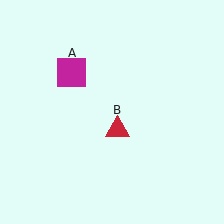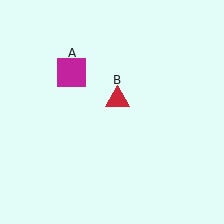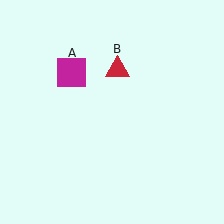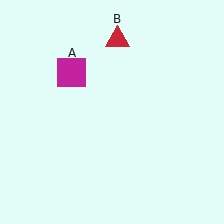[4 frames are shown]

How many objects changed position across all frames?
1 object changed position: red triangle (object B).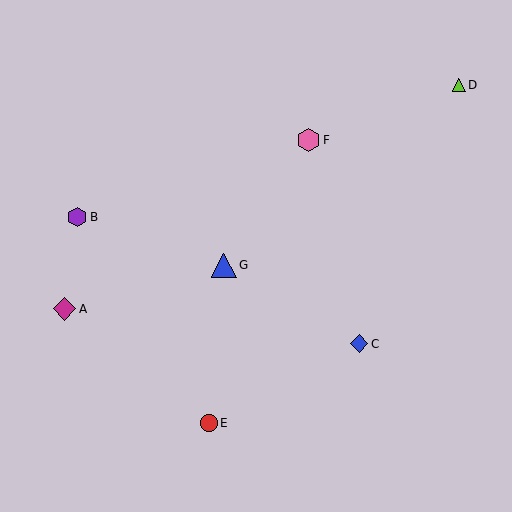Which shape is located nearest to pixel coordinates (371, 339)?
The blue diamond (labeled C) at (359, 344) is nearest to that location.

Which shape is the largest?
The blue triangle (labeled G) is the largest.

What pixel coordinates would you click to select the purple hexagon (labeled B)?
Click at (77, 217) to select the purple hexagon B.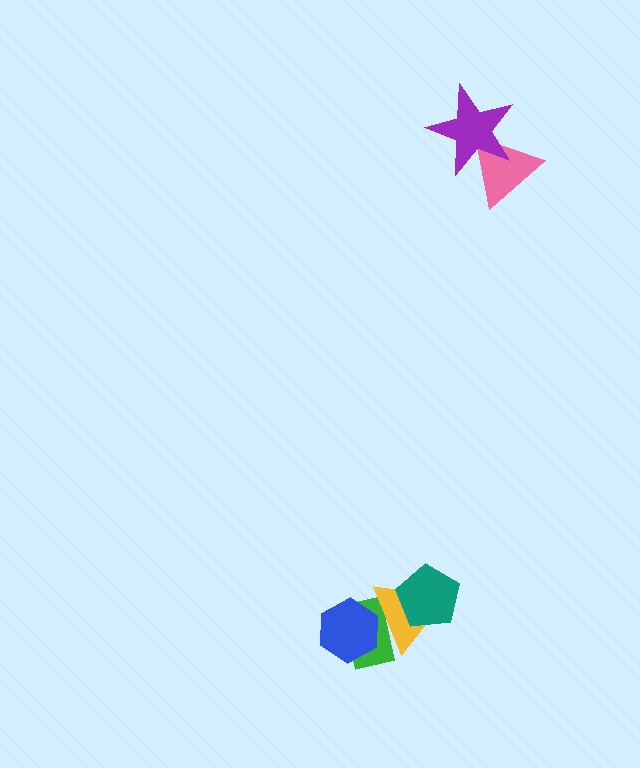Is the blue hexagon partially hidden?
No, no other shape covers it.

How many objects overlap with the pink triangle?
1 object overlaps with the pink triangle.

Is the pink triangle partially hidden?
Yes, it is partially covered by another shape.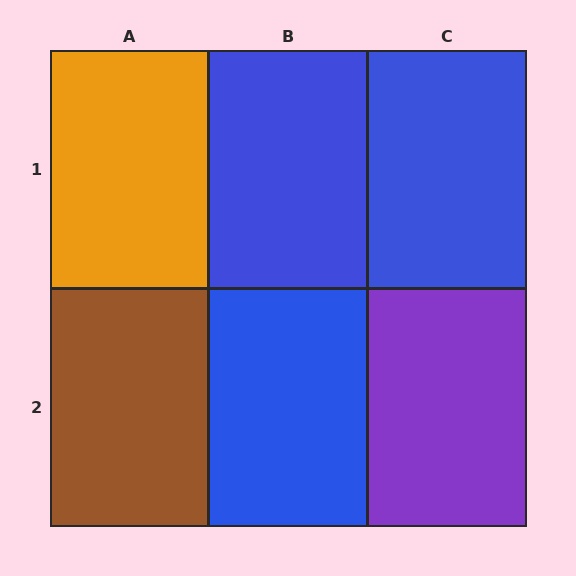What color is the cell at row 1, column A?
Orange.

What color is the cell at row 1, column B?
Blue.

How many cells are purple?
1 cell is purple.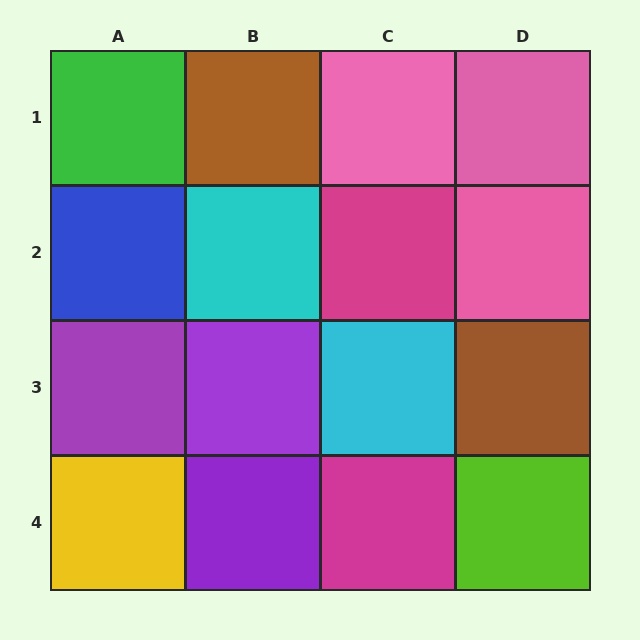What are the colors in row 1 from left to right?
Green, brown, pink, pink.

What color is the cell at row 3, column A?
Purple.